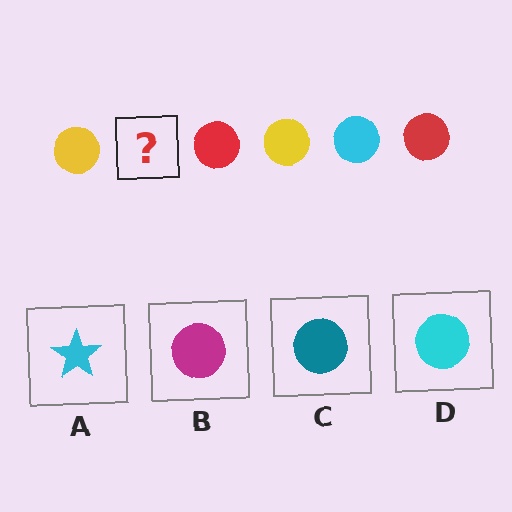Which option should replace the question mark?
Option D.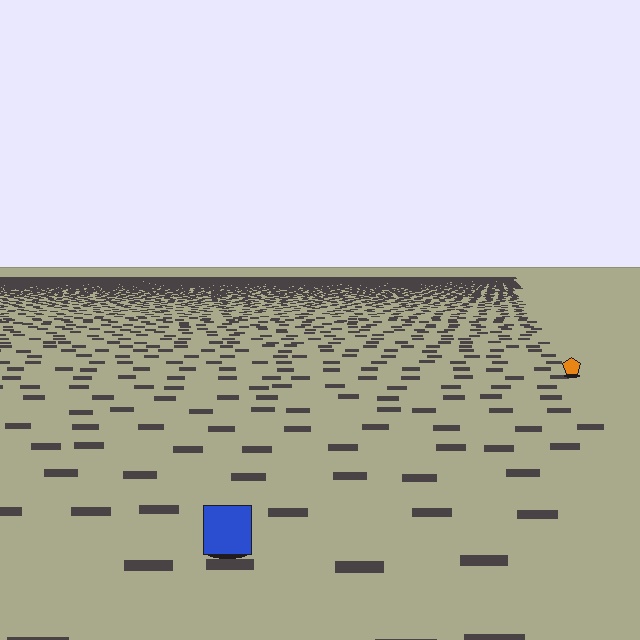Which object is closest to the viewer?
The blue square is closest. The texture marks near it are larger and more spread out.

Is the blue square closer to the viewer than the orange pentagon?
Yes. The blue square is closer — you can tell from the texture gradient: the ground texture is coarser near it.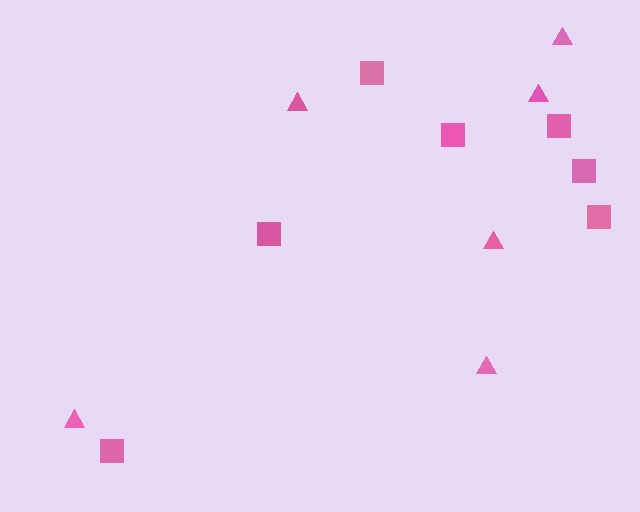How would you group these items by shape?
There are 2 groups: one group of squares (7) and one group of triangles (6).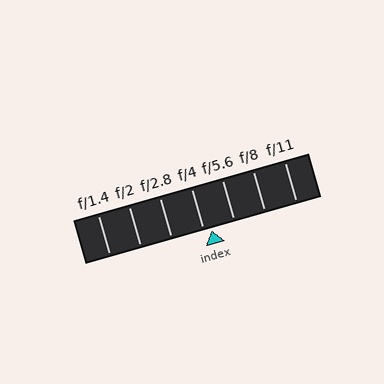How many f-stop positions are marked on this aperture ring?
There are 7 f-stop positions marked.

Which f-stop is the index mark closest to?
The index mark is closest to f/4.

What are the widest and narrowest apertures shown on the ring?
The widest aperture shown is f/1.4 and the narrowest is f/11.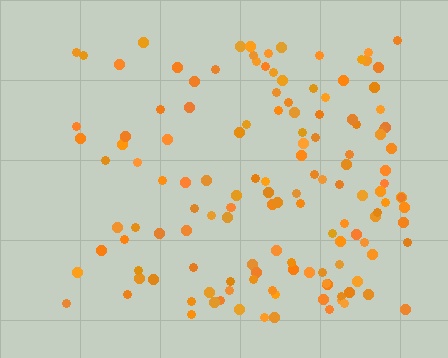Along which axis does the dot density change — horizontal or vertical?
Horizontal.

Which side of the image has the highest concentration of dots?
The right.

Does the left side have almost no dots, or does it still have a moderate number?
Still a moderate number, just noticeably fewer than the right.